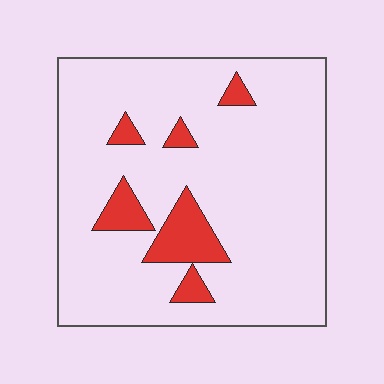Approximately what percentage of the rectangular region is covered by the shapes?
Approximately 10%.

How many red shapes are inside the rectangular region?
6.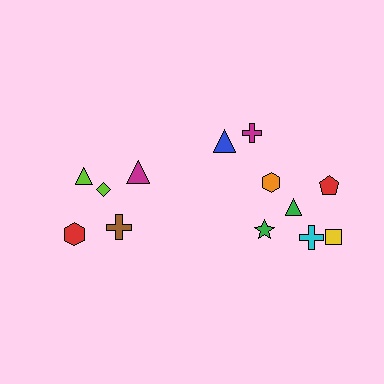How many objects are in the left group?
There are 5 objects.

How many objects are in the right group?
There are 8 objects.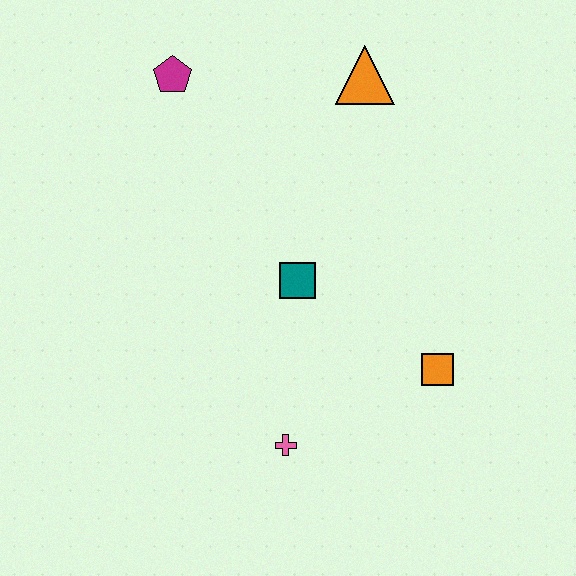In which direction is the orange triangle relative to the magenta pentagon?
The orange triangle is to the right of the magenta pentagon.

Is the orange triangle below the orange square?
No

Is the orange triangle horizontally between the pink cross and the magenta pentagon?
No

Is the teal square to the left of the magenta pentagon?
No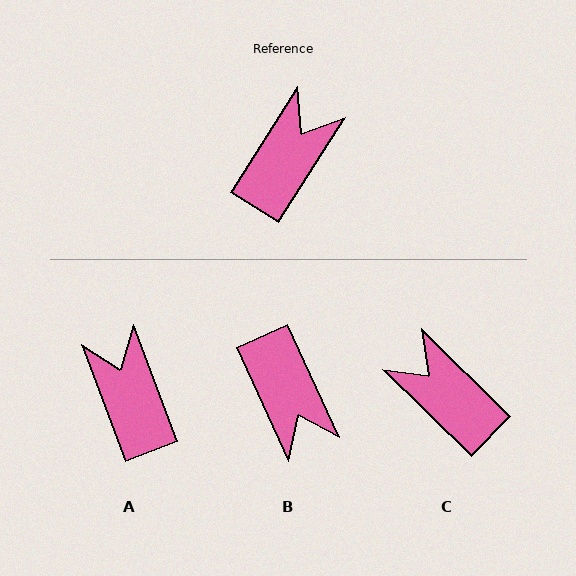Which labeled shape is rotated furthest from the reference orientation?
B, about 123 degrees away.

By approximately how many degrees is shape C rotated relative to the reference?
Approximately 78 degrees counter-clockwise.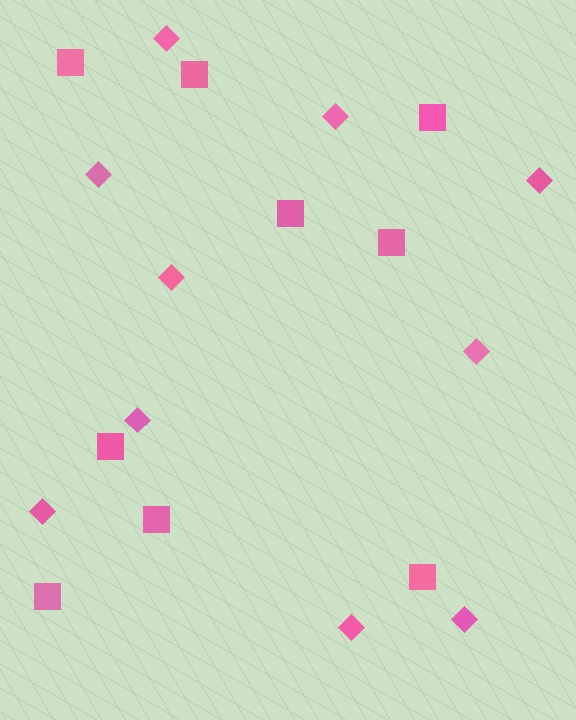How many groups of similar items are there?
There are 2 groups: one group of squares (9) and one group of diamonds (10).